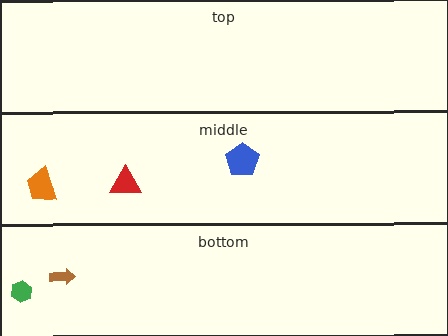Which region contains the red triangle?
The middle region.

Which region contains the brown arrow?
The bottom region.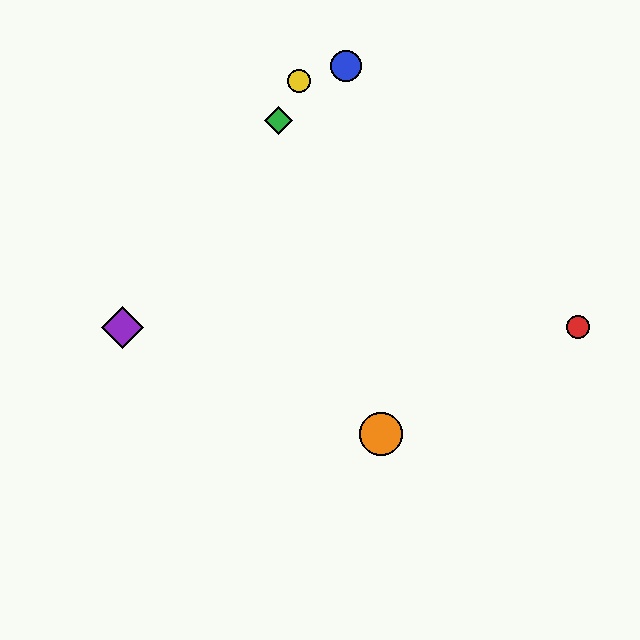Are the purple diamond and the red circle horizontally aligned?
Yes, both are at y≈327.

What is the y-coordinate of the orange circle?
The orange circle is at y≈434.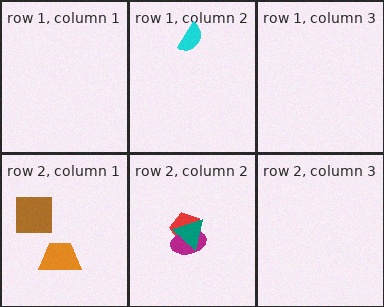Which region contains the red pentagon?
The row 2, column 2 region.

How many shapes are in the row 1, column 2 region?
1.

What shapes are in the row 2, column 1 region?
The brown square, the orange trapezoid.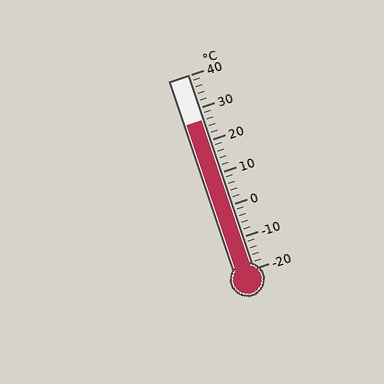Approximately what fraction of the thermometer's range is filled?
The thermometer is filled to approximately 75% of its range.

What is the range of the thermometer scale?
The thermometer scale ranges from -20°C to 40°C.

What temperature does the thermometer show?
The thermometer shows approximately 26°C.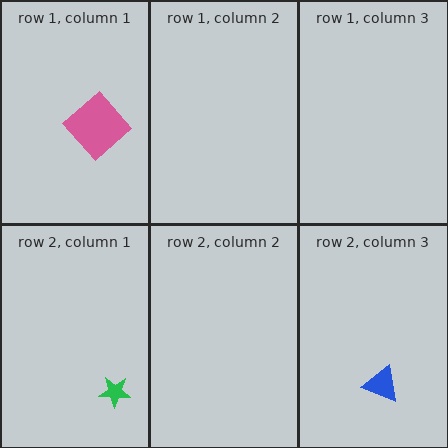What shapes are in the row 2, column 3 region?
The blue triangle.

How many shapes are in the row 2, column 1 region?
1.